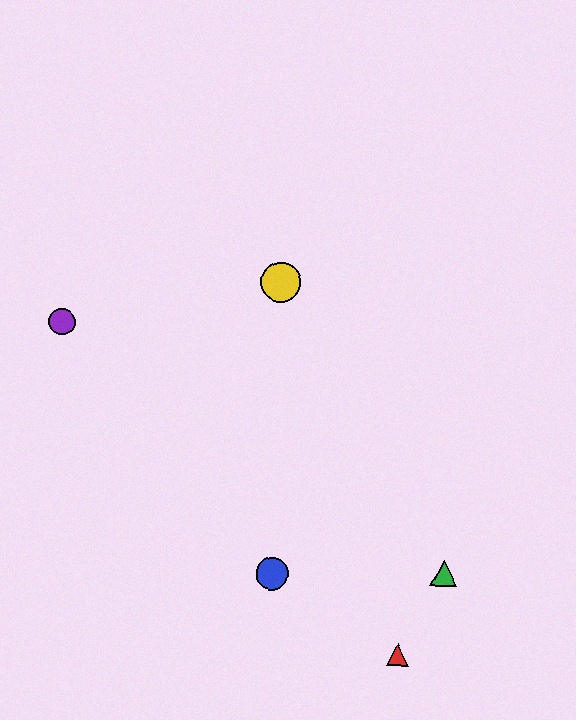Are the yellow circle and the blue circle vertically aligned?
Yes, both are at x≈281.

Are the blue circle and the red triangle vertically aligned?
No, the blue circle is at x≈272 and the red triangle is at x≈398.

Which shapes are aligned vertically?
The blue circle, the yellow circle are aligned vertically.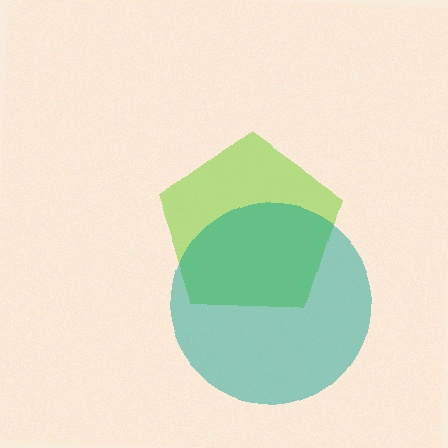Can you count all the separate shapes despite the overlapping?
Yes, there are 2 separate shapes.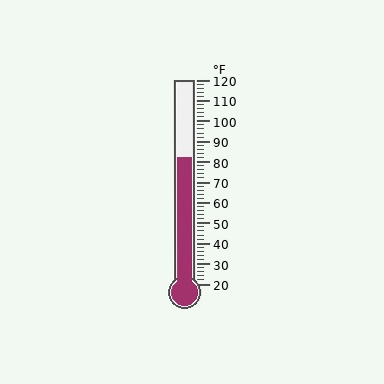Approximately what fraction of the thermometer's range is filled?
The thermometer is filled to approximately 60% of its range.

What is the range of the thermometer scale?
The thermometer scale ranges from 20°F to 120°F.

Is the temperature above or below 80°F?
The temperature is above 80°F.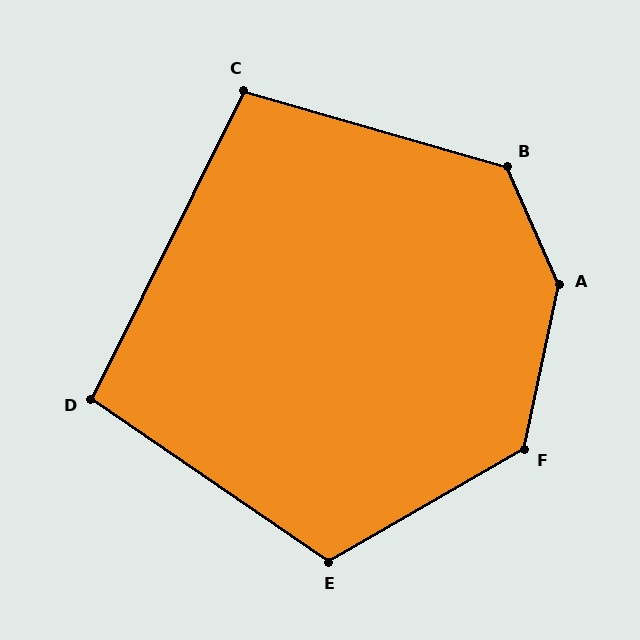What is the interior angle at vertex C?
Approximately 100 degrees (obtuse).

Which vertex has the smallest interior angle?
D, at approximately 98 degrees.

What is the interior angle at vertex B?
Approximately 130 degrees (obtuse).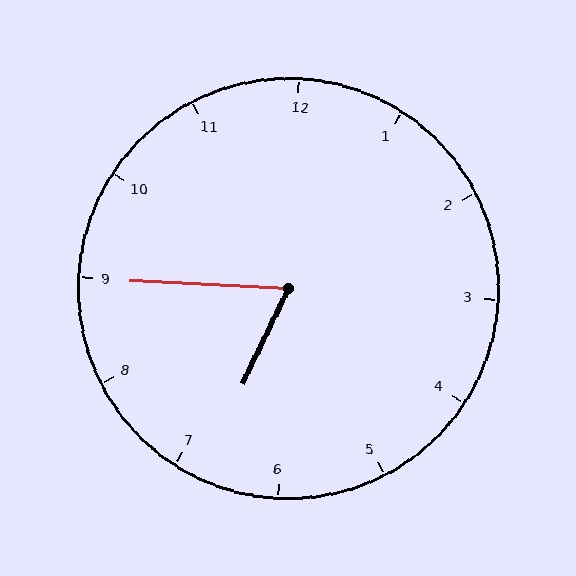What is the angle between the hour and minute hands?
Approximately 68 degrees.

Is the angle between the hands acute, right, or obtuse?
It is acute.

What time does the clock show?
6:45.